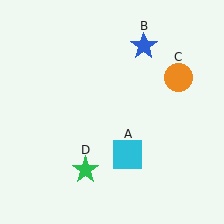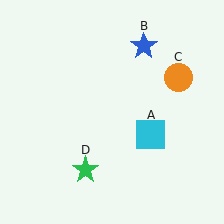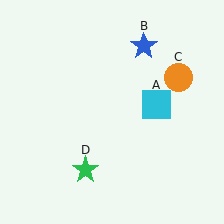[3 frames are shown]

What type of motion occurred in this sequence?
The cyan square (object A) rotated counterclockwise around the center of the scene.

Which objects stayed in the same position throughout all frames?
Blue star (object B) and orange circle (object C) and green star (object D) remained stationary.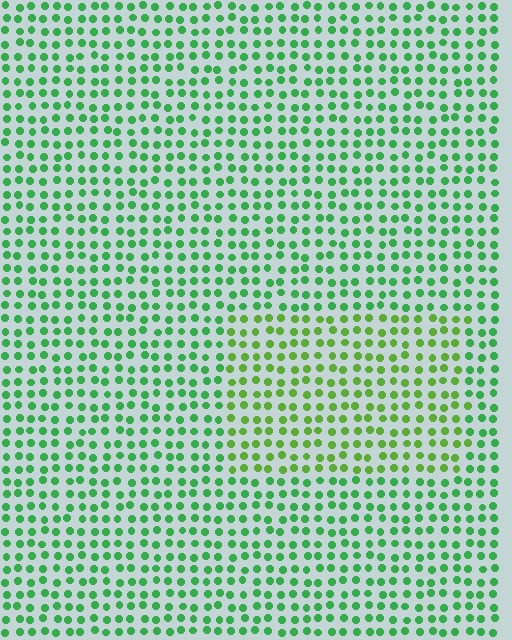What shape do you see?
I see a rectangle.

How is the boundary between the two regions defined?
The boundary is defined purely by a slight shift in hue (about 31 degrees). Spacing, size, and orientation are identical on both sides.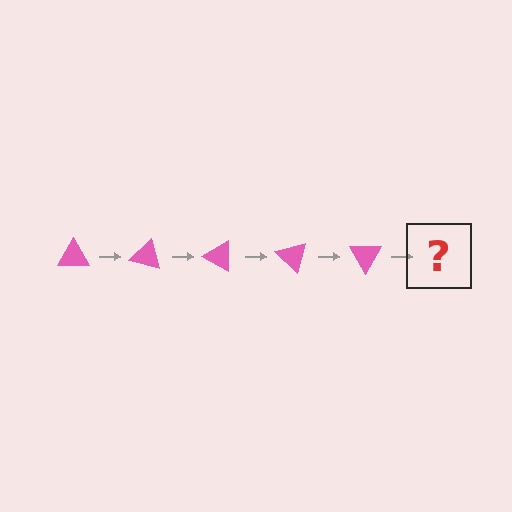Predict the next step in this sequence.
The next step is a pink triangle rotated 75 degrees.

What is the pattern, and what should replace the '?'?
The pattern is that the triangle rotates 15 degrees each step. The '?' should be a pink triangle rotated 75 degrees.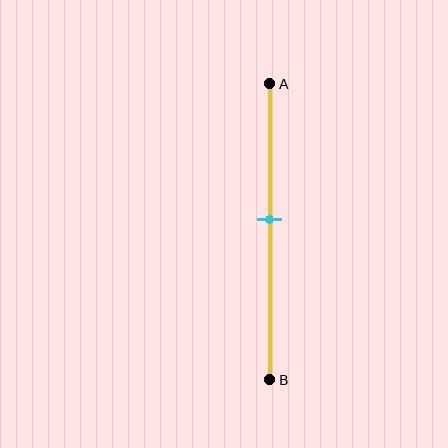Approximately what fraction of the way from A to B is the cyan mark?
The cyan mark is approximately 45% of the way from A to B.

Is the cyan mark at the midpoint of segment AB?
No, the mark is at about 45% from A, not at the 50% midpoint.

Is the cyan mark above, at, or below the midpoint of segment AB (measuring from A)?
The cyan mark is above the midpoint of segment AB.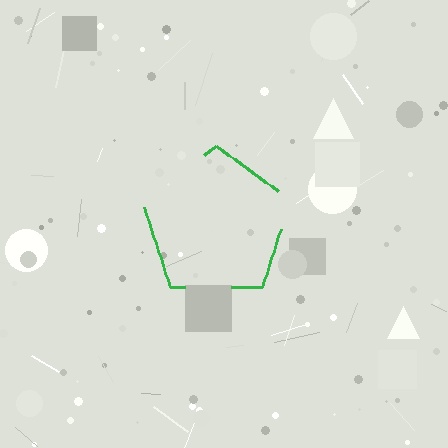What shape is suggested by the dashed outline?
The dashed outline suggests a pentagon.